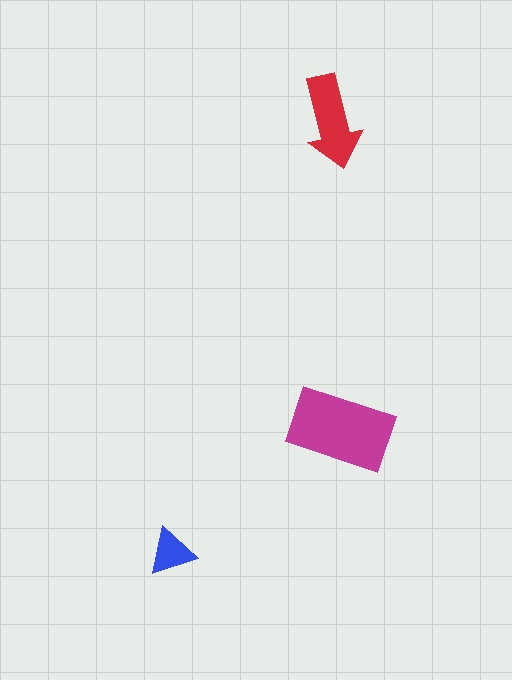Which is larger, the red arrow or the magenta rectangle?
The magenta rectangle.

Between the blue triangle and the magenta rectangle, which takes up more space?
The magenta rectangle.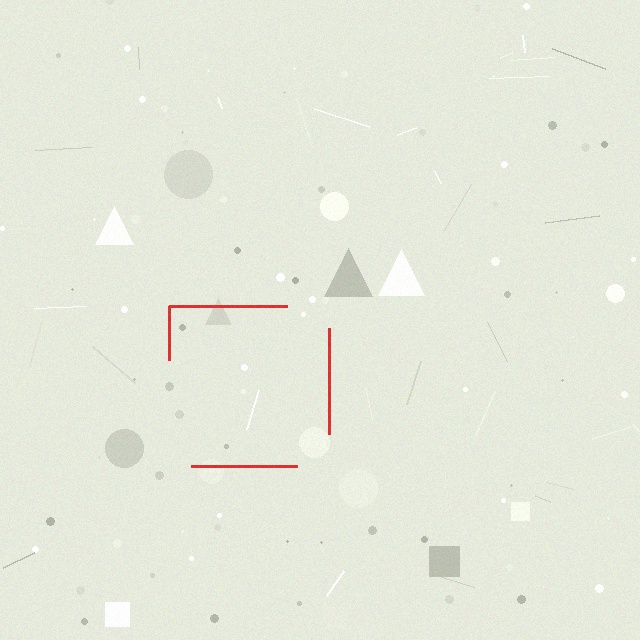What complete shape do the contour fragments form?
The contour fragments form a square.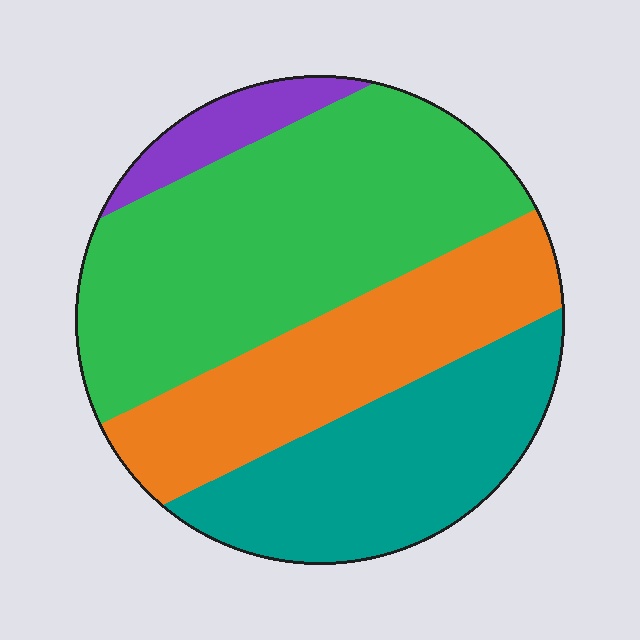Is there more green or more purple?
Green.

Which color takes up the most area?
Green, at roughly 45%.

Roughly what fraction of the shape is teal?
Teal covers 26% of the shape.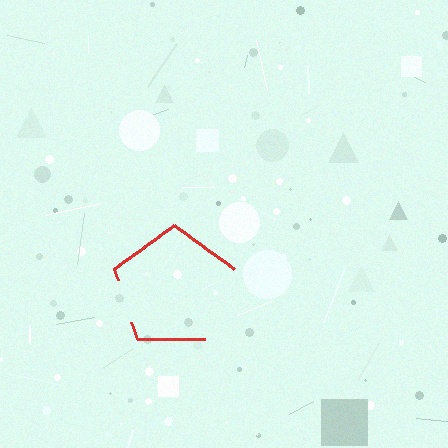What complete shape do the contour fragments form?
The contour fragments form a pentagon.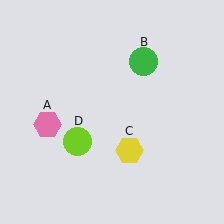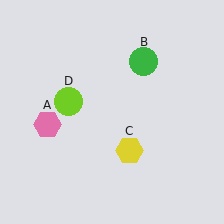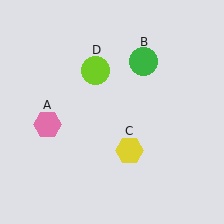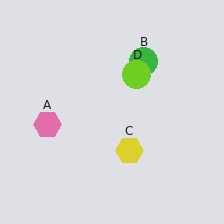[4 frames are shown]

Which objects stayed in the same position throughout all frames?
Pink hexagon (object A) and green circle (object B) and yellow hexagon (object C) remained stationary.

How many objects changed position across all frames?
1 object changed position: lime circle (object D).